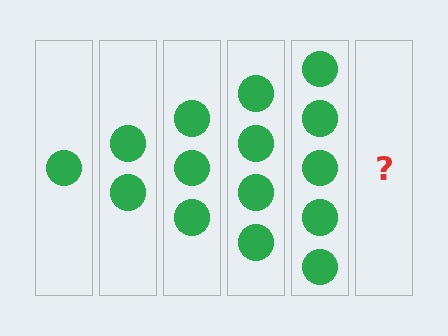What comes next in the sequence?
The next element should be 6 circles.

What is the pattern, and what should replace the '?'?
The pattern is that each step adds one more circle. The '?' should be 6 circles.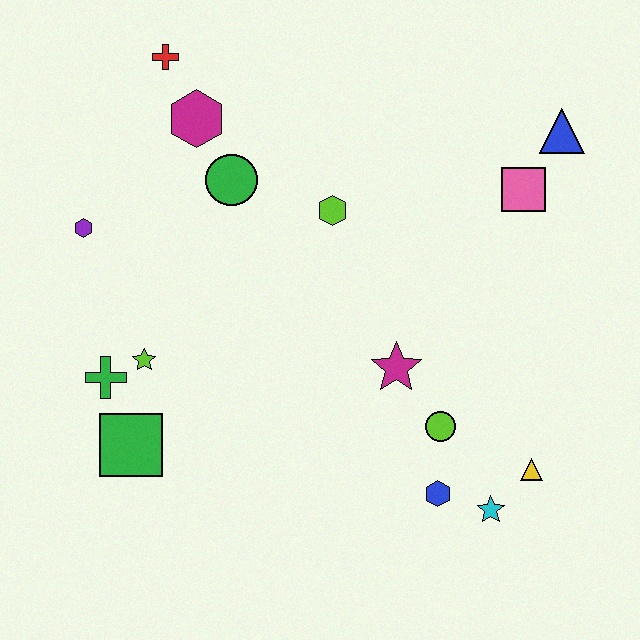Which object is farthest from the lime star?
The blue triangle is farthest from the lime star.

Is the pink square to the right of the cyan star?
Yes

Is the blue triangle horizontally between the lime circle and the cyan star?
No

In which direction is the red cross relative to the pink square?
The red cross is to the left of the pink square.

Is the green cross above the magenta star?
No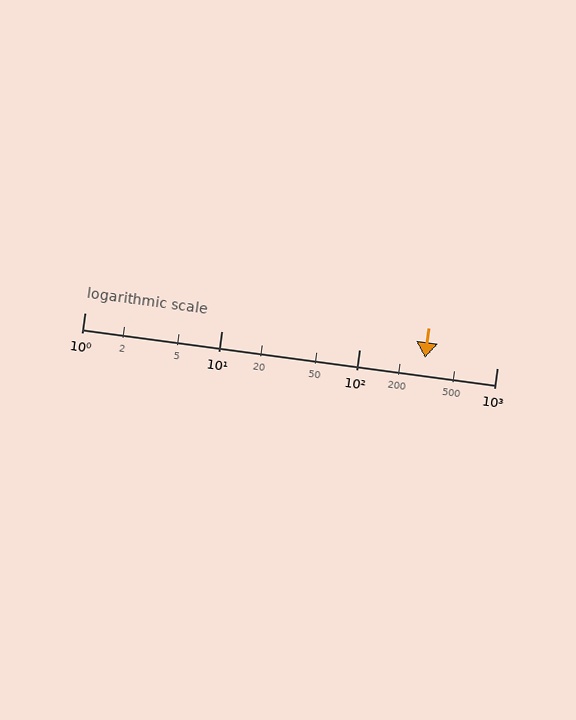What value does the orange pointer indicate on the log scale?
The pointer indicates approximately 300.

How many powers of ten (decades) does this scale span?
The scale spans 3 decades, from 1 to 1000.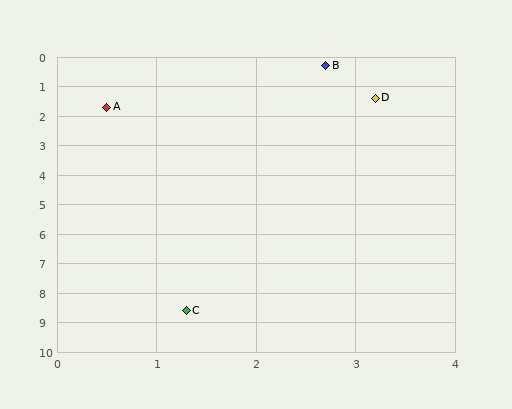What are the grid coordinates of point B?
Point B is at approximately (2.7, 0.3).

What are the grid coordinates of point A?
Point A is at approximately (0.5, 1.7).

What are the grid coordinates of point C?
Point C is at approximately (1.3, 8.6).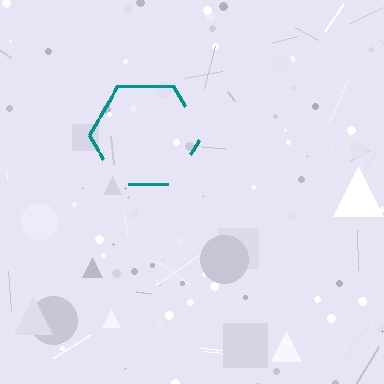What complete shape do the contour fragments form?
The contour fragments form a hexagon.